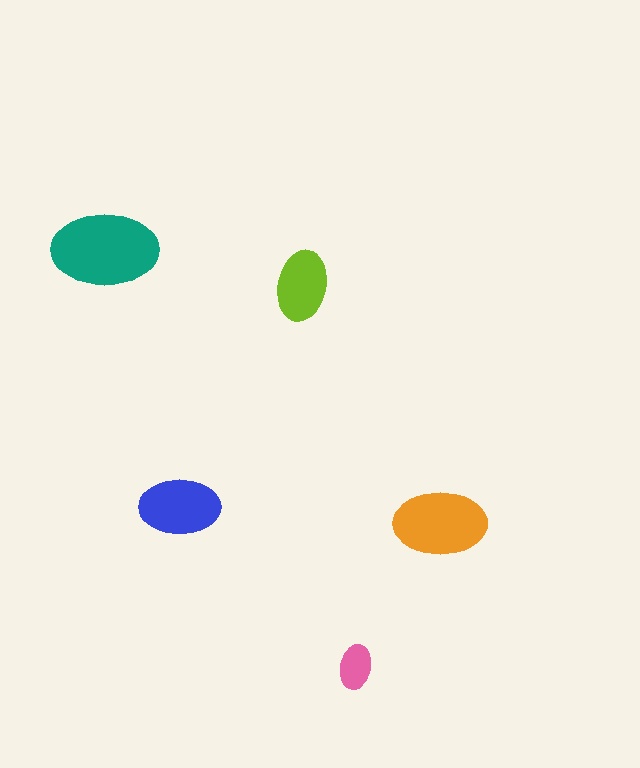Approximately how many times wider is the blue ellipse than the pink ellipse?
About 2 times wider.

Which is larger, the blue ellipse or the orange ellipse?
The orange one.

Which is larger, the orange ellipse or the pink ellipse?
The orange one.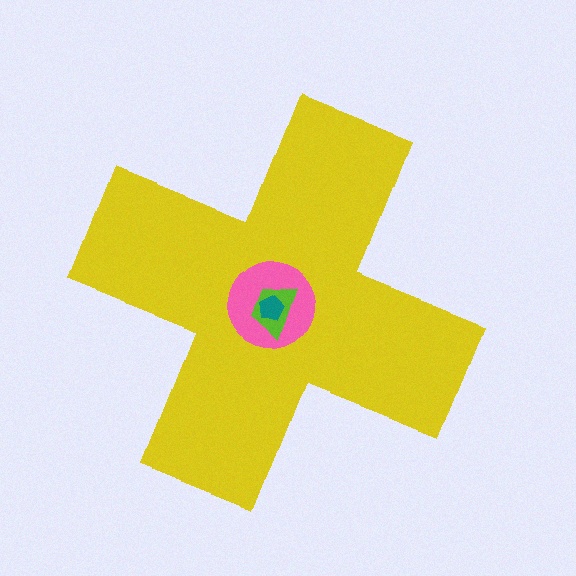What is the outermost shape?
The yellow cross.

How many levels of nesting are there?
4.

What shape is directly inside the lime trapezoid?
The teal pentagon.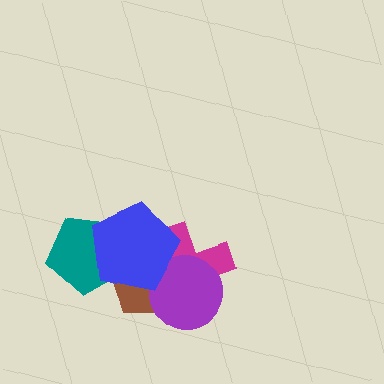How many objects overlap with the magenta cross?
3 objects overlap with the magenta cross.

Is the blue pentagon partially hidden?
No, no other shape covers it.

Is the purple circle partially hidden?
Yes, it is partially covered by another shape.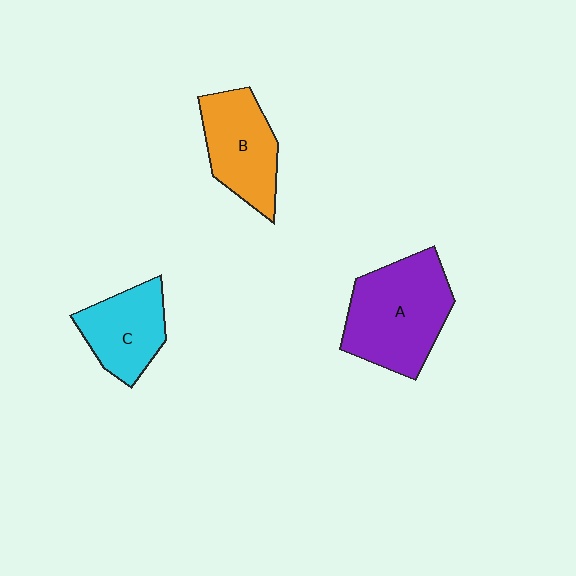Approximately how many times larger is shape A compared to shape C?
Approximately 1.6 times.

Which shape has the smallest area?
Shape C (cyan).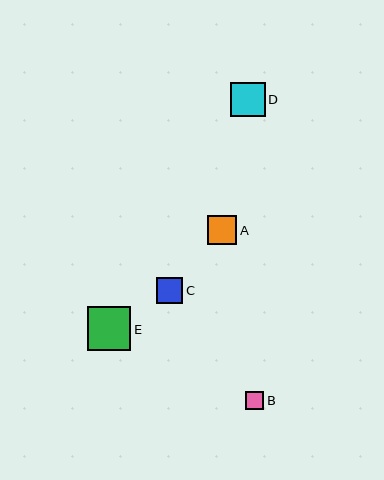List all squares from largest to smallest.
From largest to smallest: E, D, A, C, B.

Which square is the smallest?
Square B is the smallest with a size of approximately 18 pixels.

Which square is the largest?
Square E is the largest with a size of approximately 44 pixels.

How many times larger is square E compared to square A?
Square E is approximately 1.5 times the size of square A.